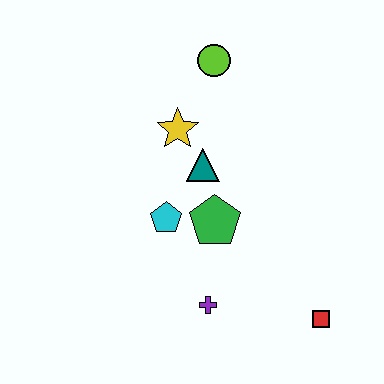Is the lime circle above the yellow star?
Yes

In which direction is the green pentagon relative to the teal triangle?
The green pentagon is below the teal triangle.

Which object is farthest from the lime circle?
The red square is farthest from the lime circle.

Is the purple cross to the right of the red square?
No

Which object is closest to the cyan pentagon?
The green pentagon is closest to the cyan pentagon.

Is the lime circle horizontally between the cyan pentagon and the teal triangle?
No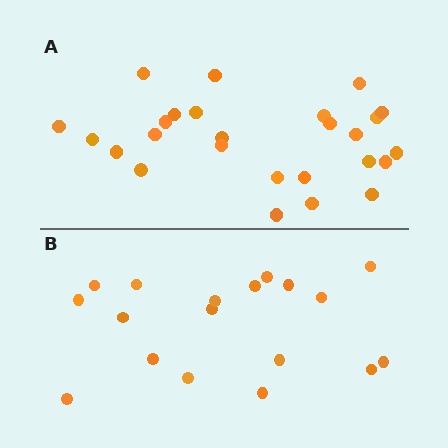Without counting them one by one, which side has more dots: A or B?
Region A (the top region) has more dots.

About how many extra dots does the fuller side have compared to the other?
Region A has roughly 8 or so more dots than region B.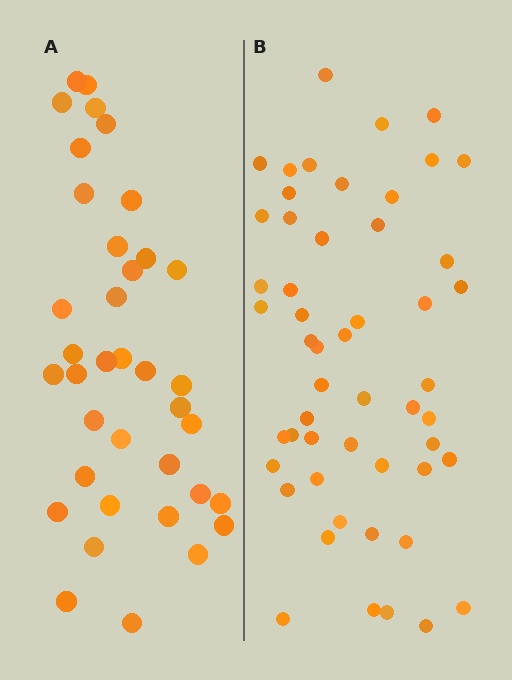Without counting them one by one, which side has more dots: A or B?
Region B (the right region) has more dots.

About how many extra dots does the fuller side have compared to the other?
Region B has approximately 15 more dots than region A.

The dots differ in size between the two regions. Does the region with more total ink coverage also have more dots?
No. Region A has more total ink coverage because its dots are larger, but region B actually contains more individual dots. Total area can be misleading — the number of items is what matters here.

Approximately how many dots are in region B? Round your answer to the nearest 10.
About 50 dots. (The exact count is 52, which rounds to 50.)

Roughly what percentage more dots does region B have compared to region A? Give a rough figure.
About 40% more.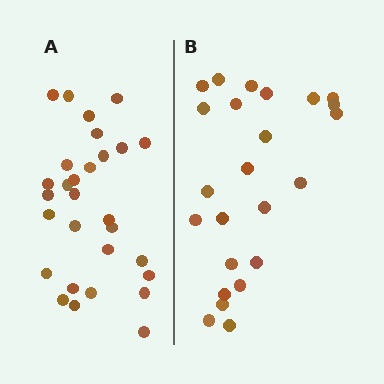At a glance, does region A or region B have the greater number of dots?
Region A (the left region) has more dots.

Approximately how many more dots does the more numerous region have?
Region A has about 5 more dots than region B.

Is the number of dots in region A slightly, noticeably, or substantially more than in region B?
Region A has only slightly more — the two regions are fairly close. The ratio is roughly 1.2 to 1.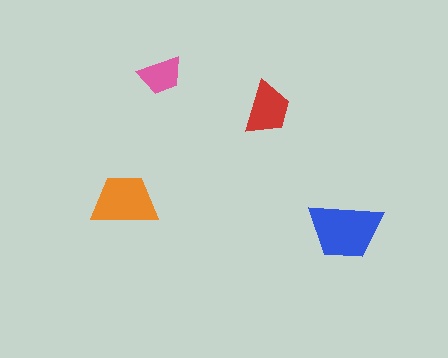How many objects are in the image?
There are 4 objects in the image.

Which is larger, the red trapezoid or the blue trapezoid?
The blue one.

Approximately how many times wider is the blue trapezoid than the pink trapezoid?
About 1.5 times wider.